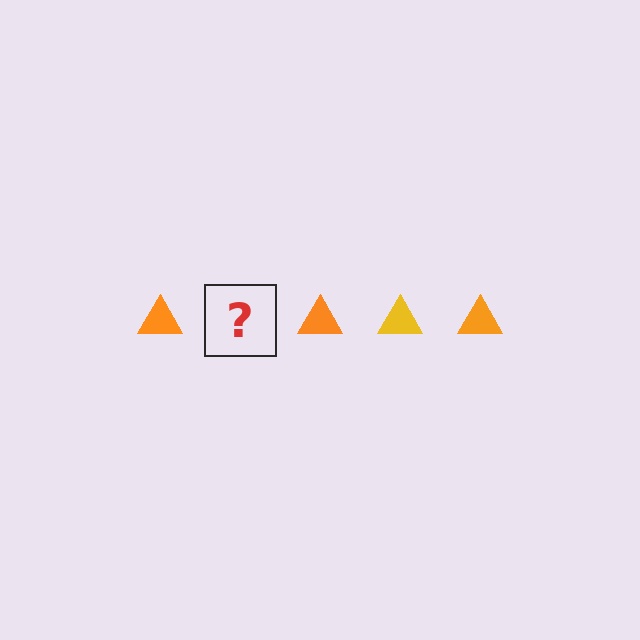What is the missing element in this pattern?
The missing element is a yellow triangle.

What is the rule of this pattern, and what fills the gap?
The rule is that the pattern cycles through orange, yellow triangles. The gap should be filled with a yellow triangle.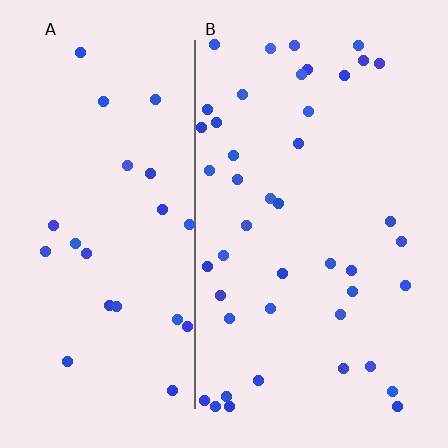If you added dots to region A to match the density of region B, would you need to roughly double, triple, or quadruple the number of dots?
Approximately double.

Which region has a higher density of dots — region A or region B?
B (the right).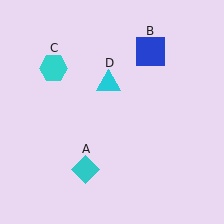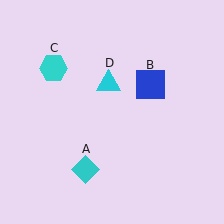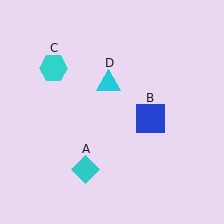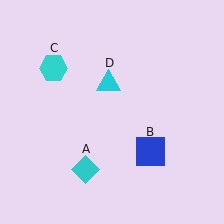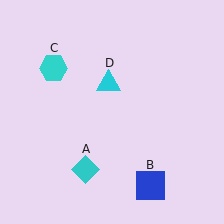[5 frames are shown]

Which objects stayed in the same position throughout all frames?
Cyan diamond (object A) and cyan hexagon (object C) and cyan triangle (object D) remained stationary.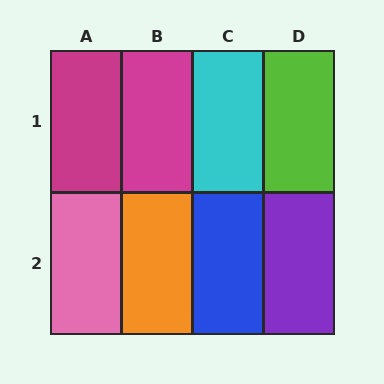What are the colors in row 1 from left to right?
Magenta, magenta, cyan, lime.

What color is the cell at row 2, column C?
Blue.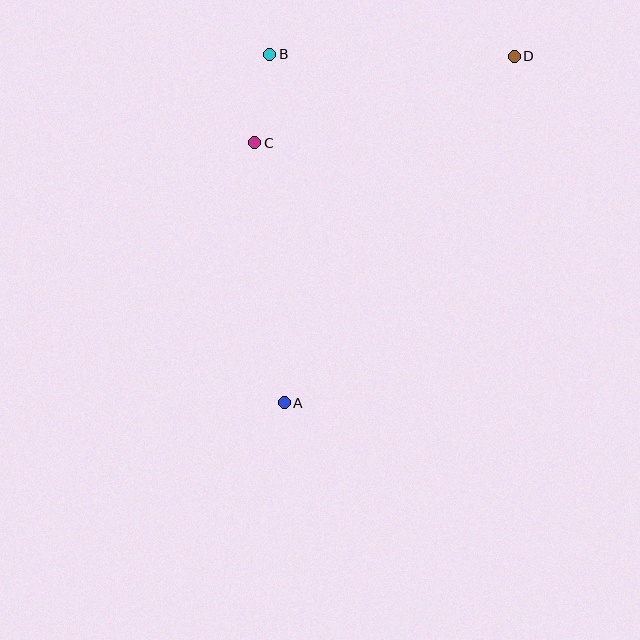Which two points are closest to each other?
Points B and C are closest to each other.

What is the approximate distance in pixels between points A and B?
The distance between A and B is approximately 349 pixels.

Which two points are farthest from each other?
Points A and D are farthest from each other.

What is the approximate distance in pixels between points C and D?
The distance between C and D is approximately 273 pixels.